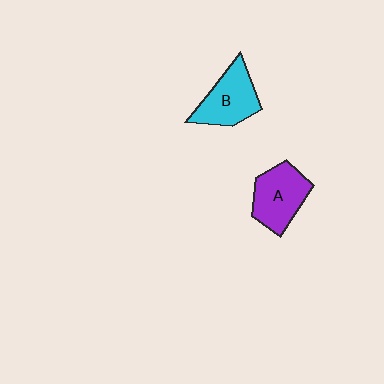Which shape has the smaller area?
Shape B (cyan).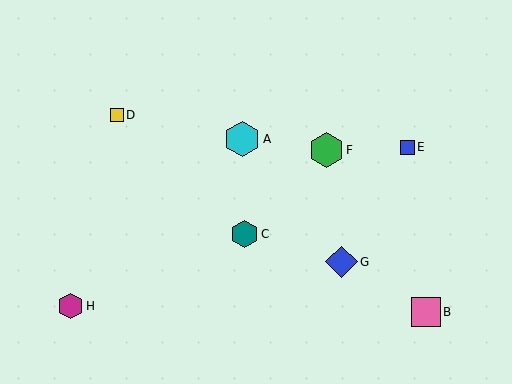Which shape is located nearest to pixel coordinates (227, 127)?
The cyan hexagon (labeled A) at (242, 139) is nearest to that location.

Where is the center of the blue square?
The center of the blue square is at (407, 147).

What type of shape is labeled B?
Shape B is a pink square.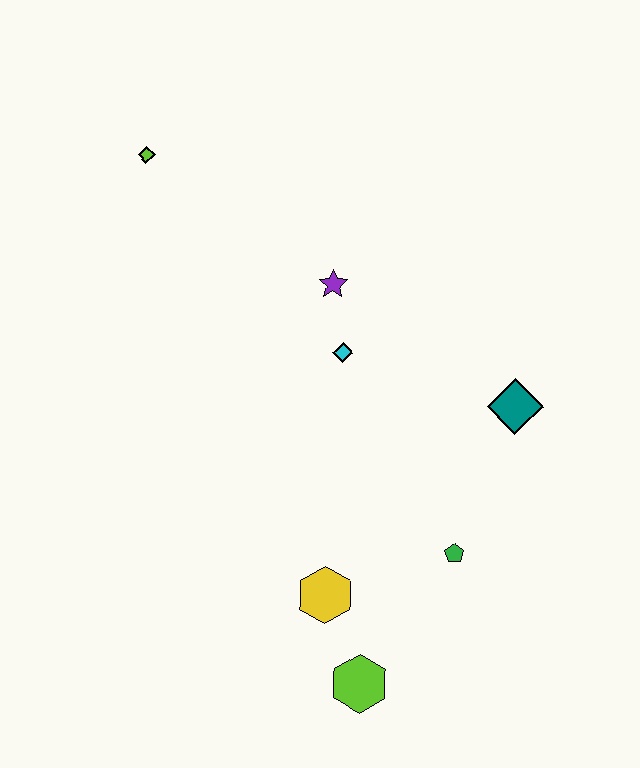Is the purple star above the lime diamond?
No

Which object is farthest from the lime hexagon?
The lime diamond is farthest from the lime hexagon.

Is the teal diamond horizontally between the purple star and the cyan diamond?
No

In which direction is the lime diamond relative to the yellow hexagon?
The lime diamond is above the yellow hexagon.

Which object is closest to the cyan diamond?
The purple star is closest to the cyan diamond.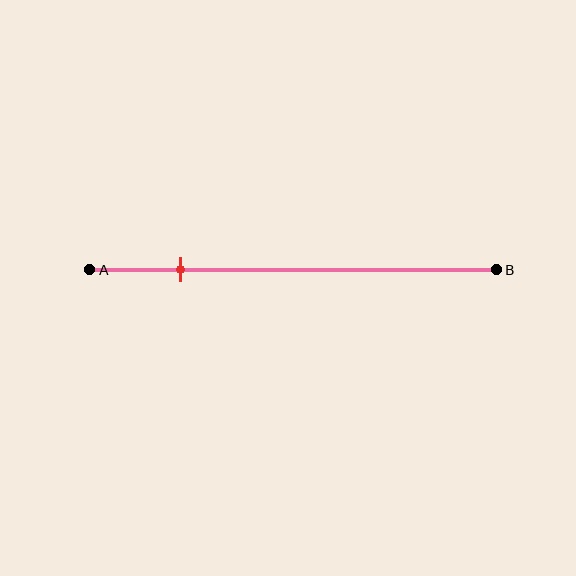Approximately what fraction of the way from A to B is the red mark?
The red mark is approximately 20% of the way from A to B.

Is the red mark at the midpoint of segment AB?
No, the mark is at about 20% from A, not at the 50% midpoint.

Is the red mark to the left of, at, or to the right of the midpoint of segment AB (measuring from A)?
The red mark is to the left of the midpoint of segment AB.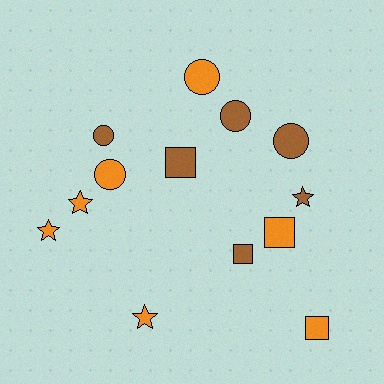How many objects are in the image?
There are 13 objects.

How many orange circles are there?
There are 2 orange circles.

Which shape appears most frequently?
Circle, with 5 objects.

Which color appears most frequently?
Orange, with 7 objects.